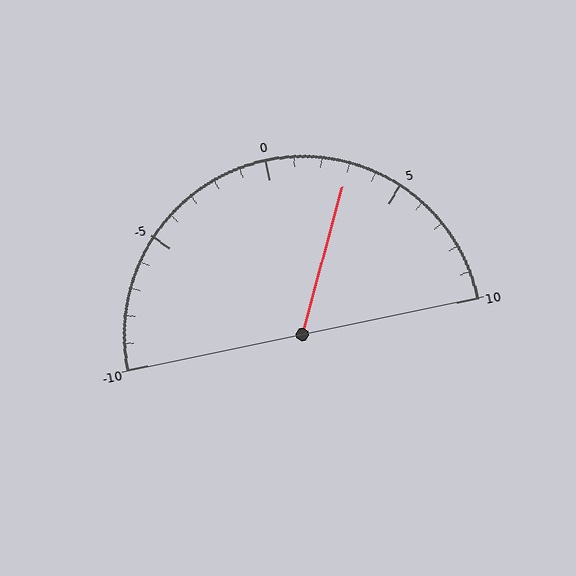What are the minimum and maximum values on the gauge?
The gauge ranges from -10 to 10.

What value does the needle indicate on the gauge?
The needle indicates approximately 3.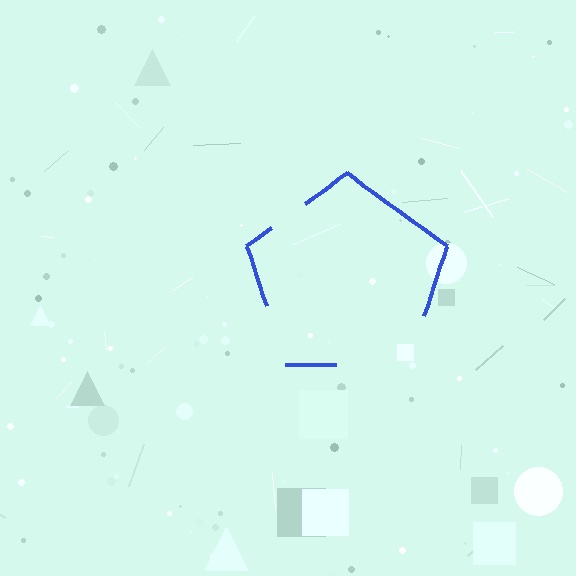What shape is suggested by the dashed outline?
The dashed outline suggests a pentagon.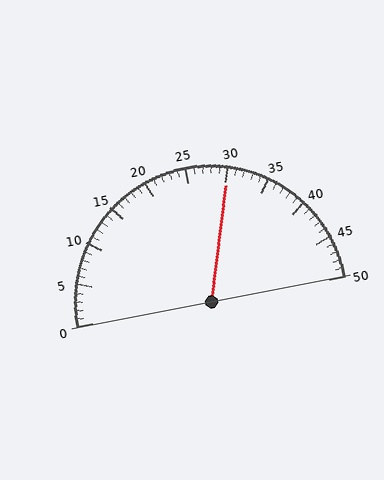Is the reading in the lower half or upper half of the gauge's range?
The reading is in the upper half of the range (0 to 50).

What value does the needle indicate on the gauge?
The needle indicates approximately 30.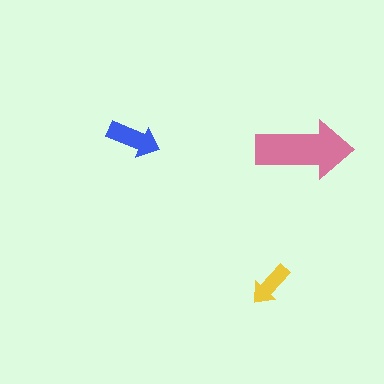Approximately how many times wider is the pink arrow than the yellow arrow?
About 2 times wider.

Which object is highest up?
The blue arrow is topmost.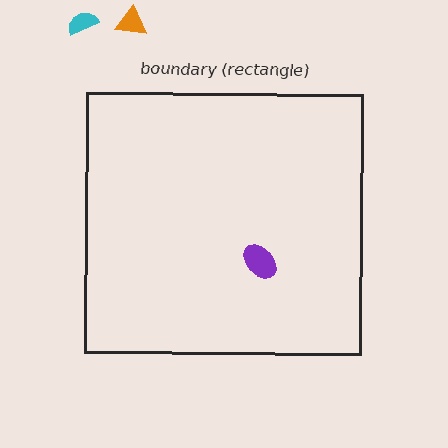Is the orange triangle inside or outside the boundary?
Outside.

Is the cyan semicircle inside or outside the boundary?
Outside.